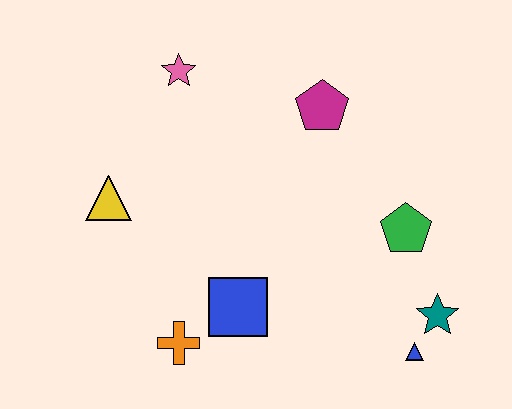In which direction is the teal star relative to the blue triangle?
The teal star is above the blue triangle.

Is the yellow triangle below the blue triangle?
No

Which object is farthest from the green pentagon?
The yellow triangle is farthest from the green pentagon.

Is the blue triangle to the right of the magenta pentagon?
Yes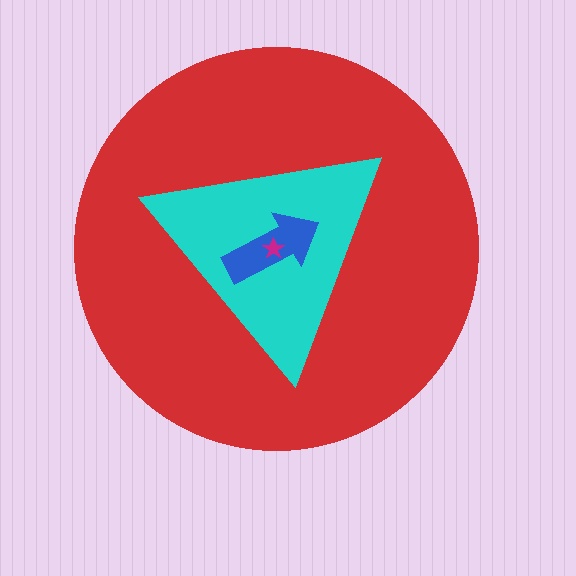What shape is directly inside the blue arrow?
The magenta star.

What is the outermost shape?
The red circle.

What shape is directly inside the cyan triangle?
The blue arrow.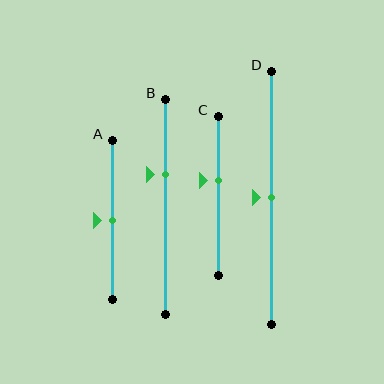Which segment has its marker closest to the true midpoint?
Segment A has its marker closest to the true midpoint.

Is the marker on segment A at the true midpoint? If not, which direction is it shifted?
Yes, the marker on segment A is at the true midpoint.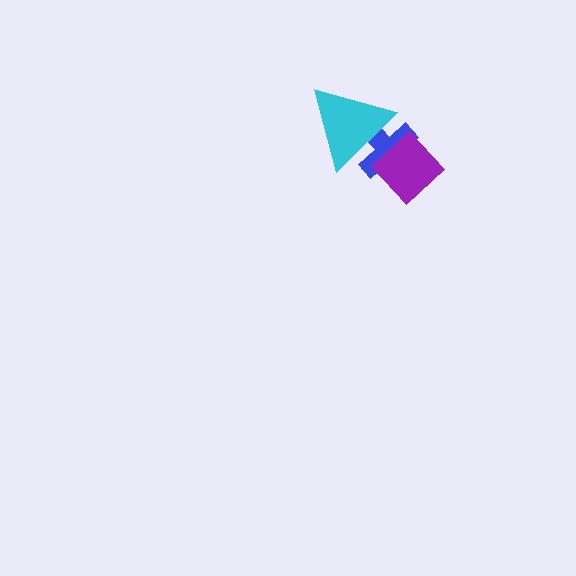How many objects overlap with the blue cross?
2 objects overlap with the blue cross.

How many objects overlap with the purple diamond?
2 objects overlap with the purple diamond.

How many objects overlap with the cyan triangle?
2 objects overlap with the cyan triangle.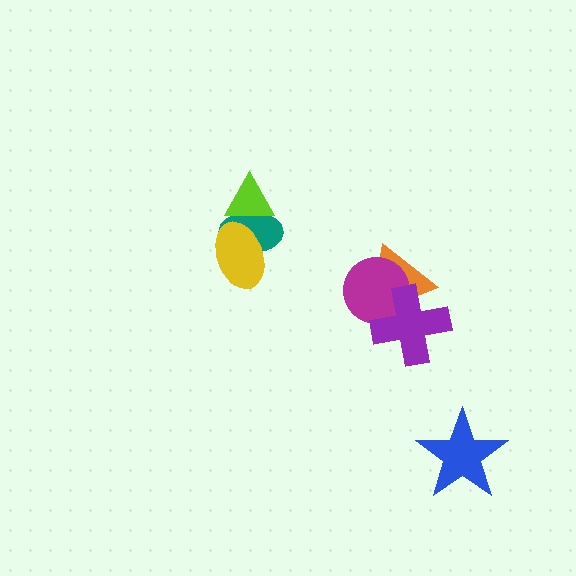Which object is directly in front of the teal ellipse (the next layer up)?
The yellow ellipse is directly in front of the teal ellipse.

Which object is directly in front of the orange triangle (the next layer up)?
The magenta circle is directly in front of the orange triangle.